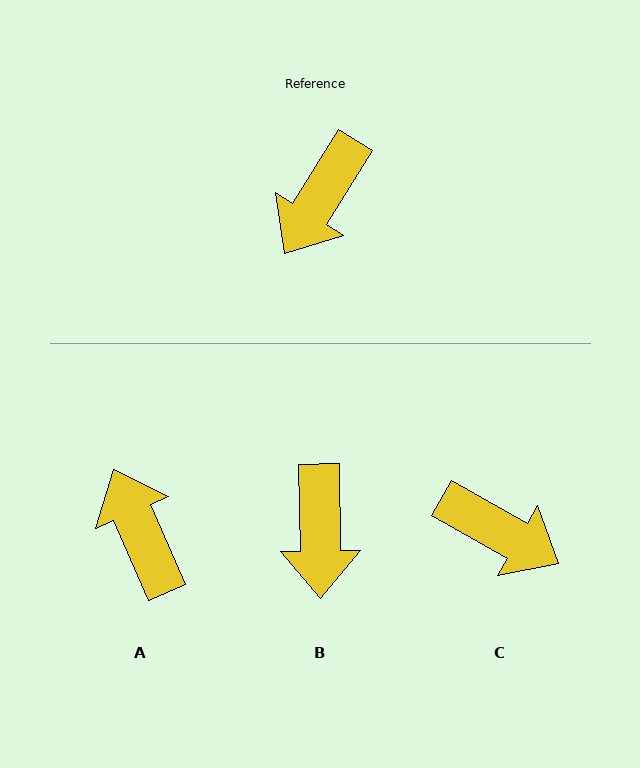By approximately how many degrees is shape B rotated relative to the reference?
Approximately 33 degrees counter-clockwise.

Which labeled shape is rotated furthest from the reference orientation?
A, about 124 degrees away.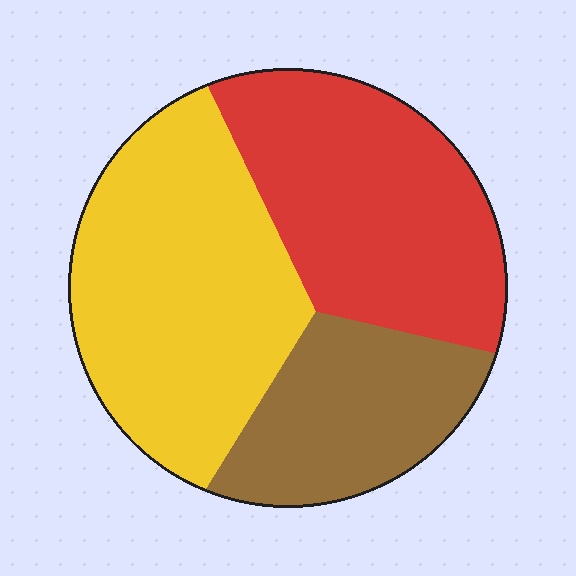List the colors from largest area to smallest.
From largest to smallest: yellow, red, brown.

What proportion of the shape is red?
Red covers around 35% of the shape.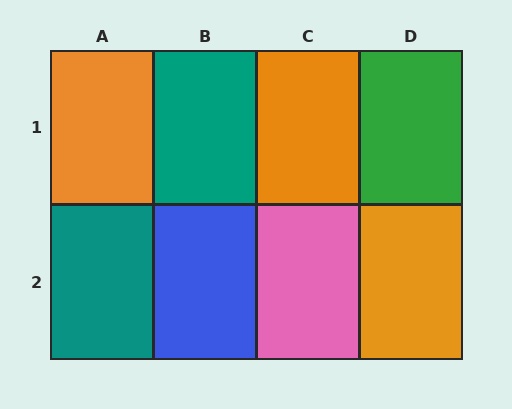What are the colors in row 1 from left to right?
Orange, teal, orange, green.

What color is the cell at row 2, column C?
Pink.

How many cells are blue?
1 cell is blue.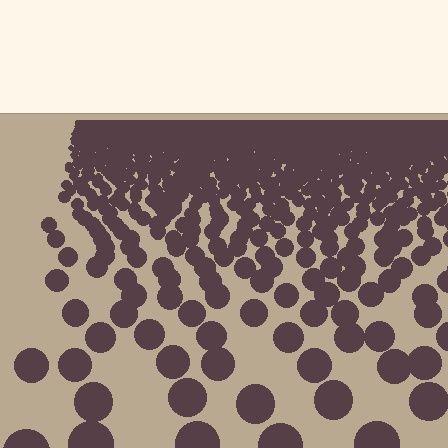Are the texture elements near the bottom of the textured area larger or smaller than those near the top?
Larger. Near the bottom, elements are closer to the viewer and appear at a bigger on-screen size.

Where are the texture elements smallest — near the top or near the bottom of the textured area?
Near the top.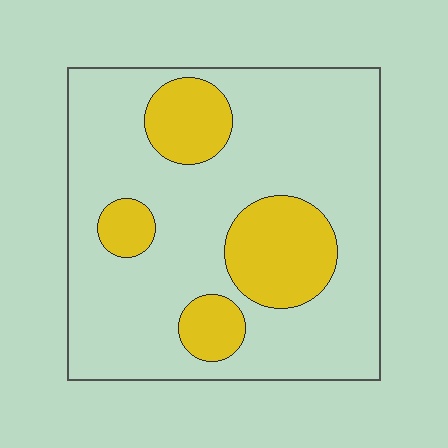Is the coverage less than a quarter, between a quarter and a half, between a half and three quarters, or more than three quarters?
Less than a quarter.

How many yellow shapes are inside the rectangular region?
4.